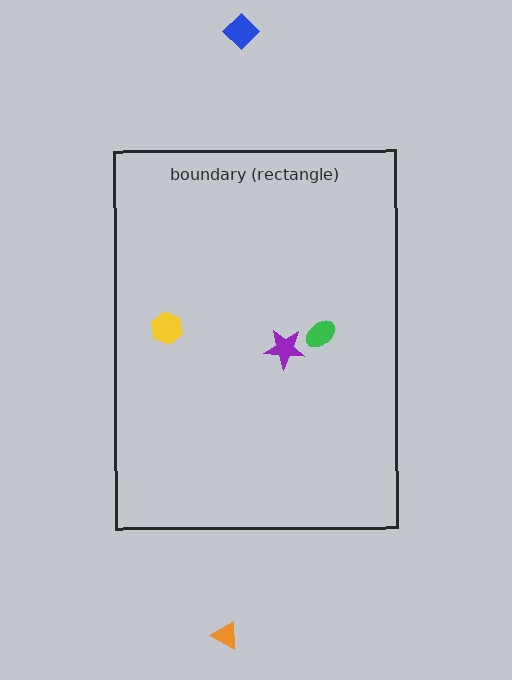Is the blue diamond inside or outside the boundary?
Outside.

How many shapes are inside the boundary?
3 inside, 2 outside.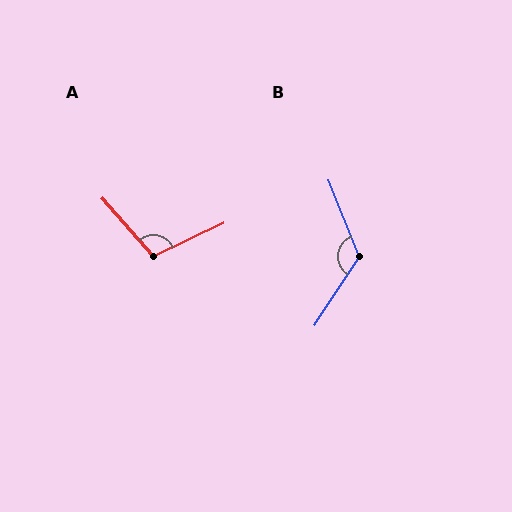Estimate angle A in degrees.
Approximately 106 degrees.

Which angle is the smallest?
A, at approximately 106 degrees.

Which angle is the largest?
B, at approximately 125 degrees.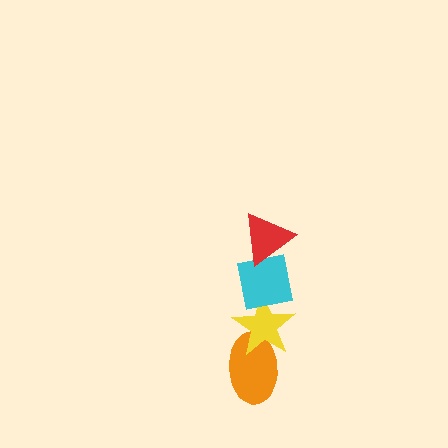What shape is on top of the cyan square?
The red triangle is on top of the cyan square.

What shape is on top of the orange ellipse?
The yellow star is on top of the orange ellipse.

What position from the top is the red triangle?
The red triangle is 1st from the top.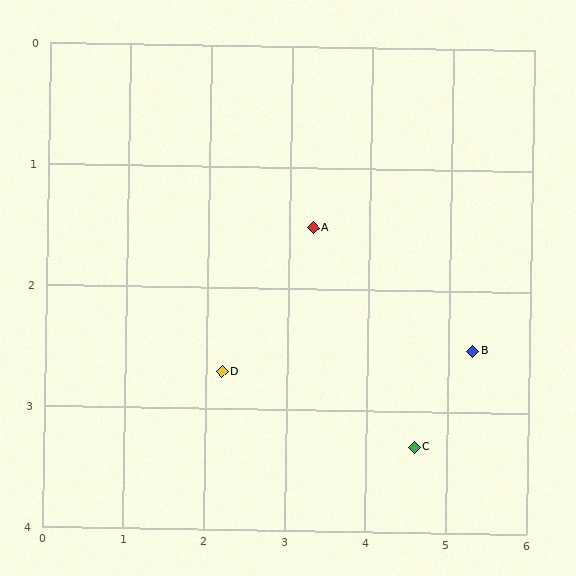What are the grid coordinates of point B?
Point B is at approximately (5.3, 2.5).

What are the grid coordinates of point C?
Point C is at approximately (4.6, 3.3).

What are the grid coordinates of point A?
Point A is at approximately (3.3, 1.5).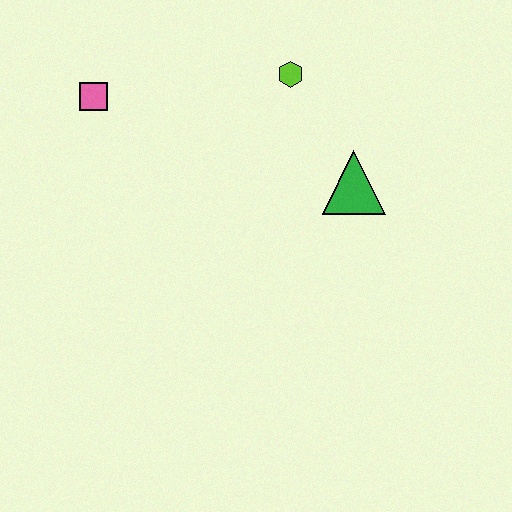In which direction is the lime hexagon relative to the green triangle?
The lime hexagon is above the green triangle.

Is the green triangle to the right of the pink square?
Yes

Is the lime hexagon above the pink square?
Yes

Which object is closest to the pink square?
The lime hexagon is closest to the pink square.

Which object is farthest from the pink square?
The green triangle is farthest from the pink square.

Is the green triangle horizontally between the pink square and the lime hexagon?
No